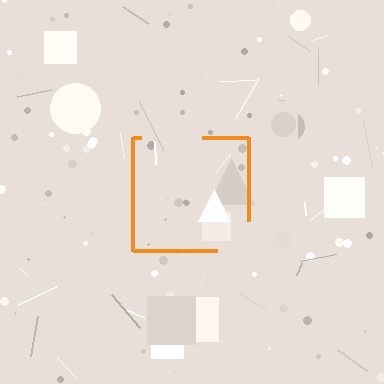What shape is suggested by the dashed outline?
The dashed outline suggests a square.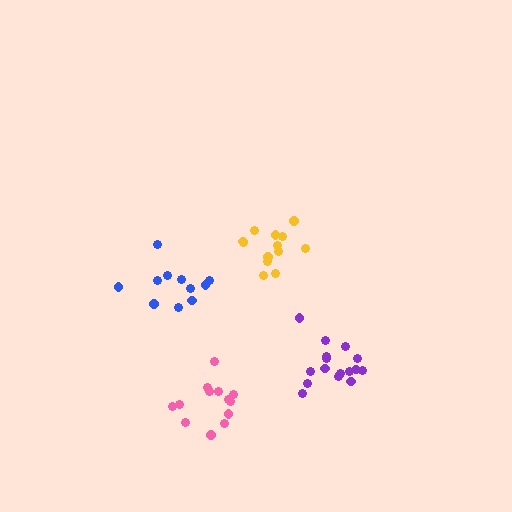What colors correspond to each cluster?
The clusters are colored: pink, blue, purple, yellow.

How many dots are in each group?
Group 1: 13 dots, Group 2: 11 dots, Group 3: 16 dots, Group 4: 13 dots (53 total).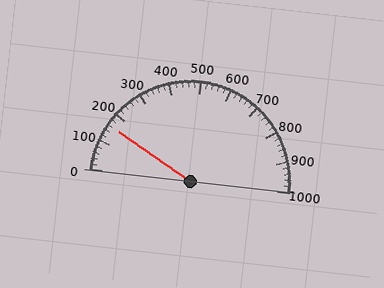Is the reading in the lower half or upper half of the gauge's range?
The reading is in the lower half of the range (0 to 1000).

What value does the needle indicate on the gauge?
The needle indicates approximately 160.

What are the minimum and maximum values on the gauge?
The gauge ranges from 0 to 1000.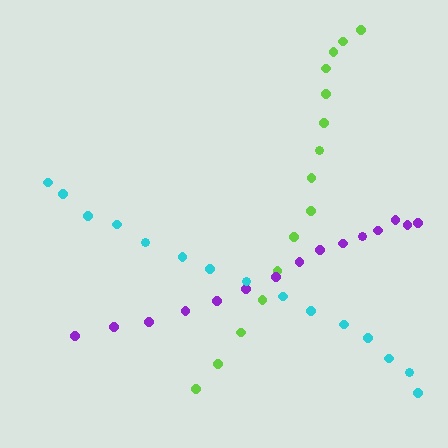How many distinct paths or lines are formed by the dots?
There are 3 distinct paths.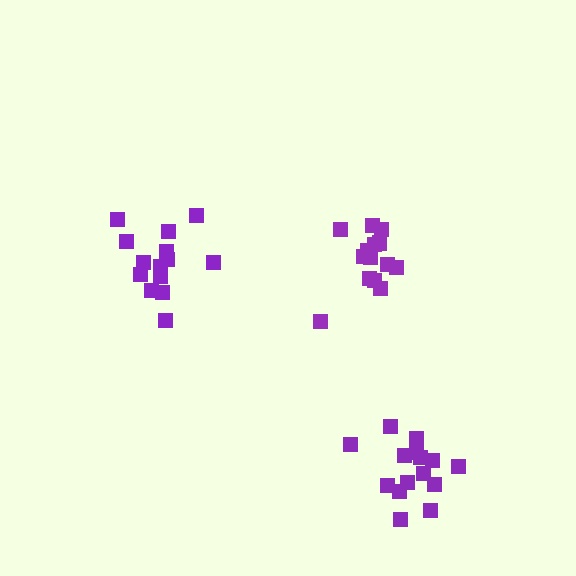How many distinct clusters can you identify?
There are 3 distinct clusters.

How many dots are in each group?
Group 1: 15 dots, Group 2: 15 dots, Group 3: 15 dots (45 total).